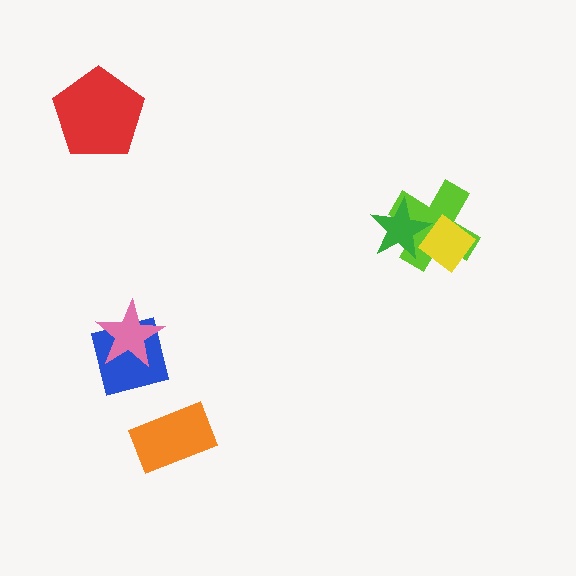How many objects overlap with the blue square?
1 object overlaps with the blue square.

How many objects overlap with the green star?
2 objects overlap with the green star.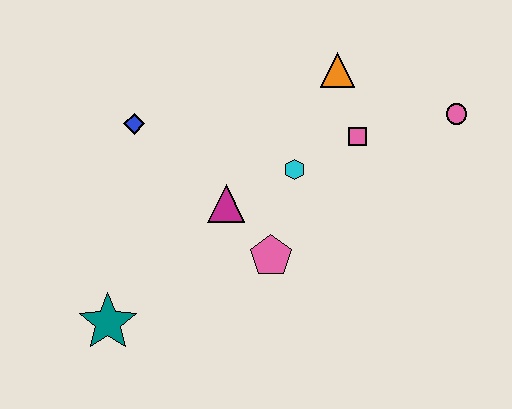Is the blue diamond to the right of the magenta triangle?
No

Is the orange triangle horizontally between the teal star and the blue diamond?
No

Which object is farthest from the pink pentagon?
The pink circle is farthest from the pink pentagon.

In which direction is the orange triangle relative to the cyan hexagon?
The orange triangle is above the cyan hexagon.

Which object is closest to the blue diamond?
The magenta triangle is closest to the blue diamond.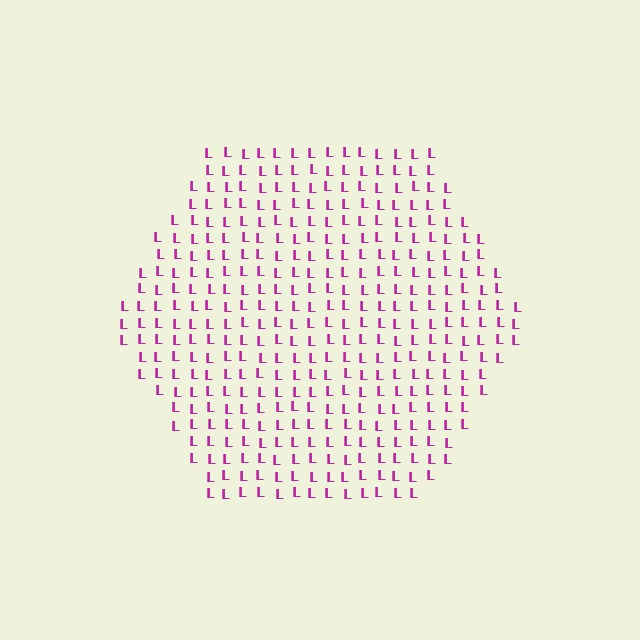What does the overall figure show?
The overall figure shows a hexagon.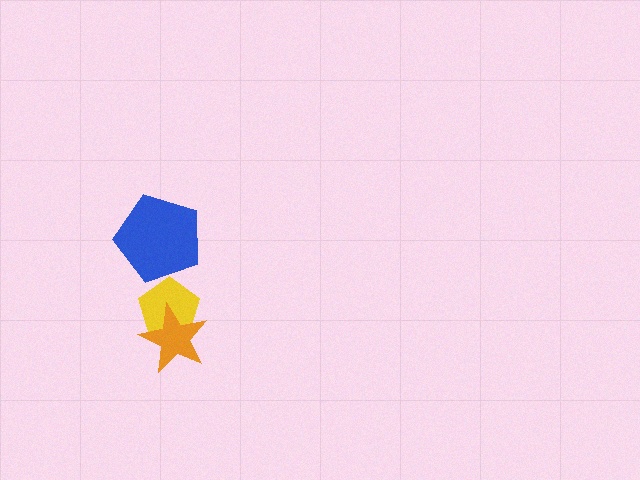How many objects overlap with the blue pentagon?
0 objects overlap with the blue pentagon.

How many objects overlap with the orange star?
1 object overlaps with the orange star.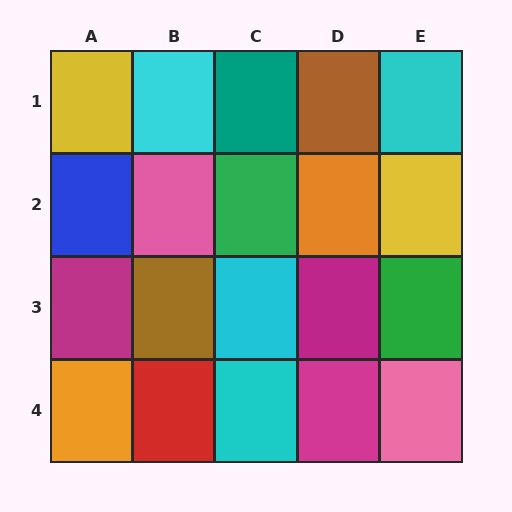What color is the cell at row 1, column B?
Cyan.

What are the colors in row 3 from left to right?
Magenta, brown, cyan, magenta, green.